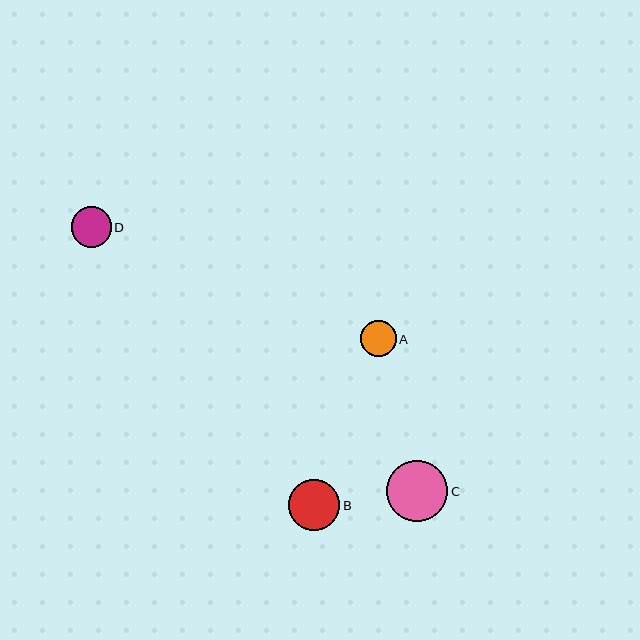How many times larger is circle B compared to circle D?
Circle B is approximately 1.3 times the size of circle D.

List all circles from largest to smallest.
From largest to smallest: C, B, D, A.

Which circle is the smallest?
Circle A is the smallest with a size of approximately 36 pixels.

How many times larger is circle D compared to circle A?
Circle D is approximately 1.1 times the size of circle A.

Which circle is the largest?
Circle C is the largest with a size of approximately 61 pixels.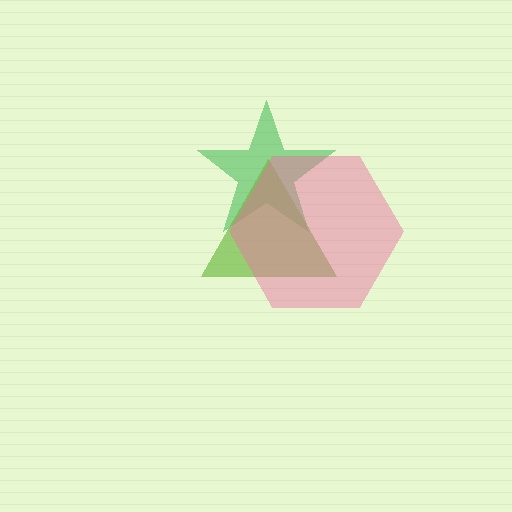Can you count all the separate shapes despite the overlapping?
Yes, there are 3 separate shapes.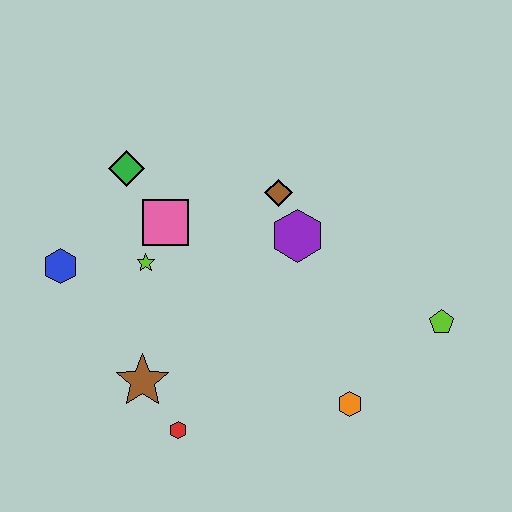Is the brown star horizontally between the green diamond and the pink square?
Yes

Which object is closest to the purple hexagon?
The brown diamond is closest to the purple hexagon.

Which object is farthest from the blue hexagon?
The lime pentagon is farthest from the blue hexagon.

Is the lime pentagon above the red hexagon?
Yes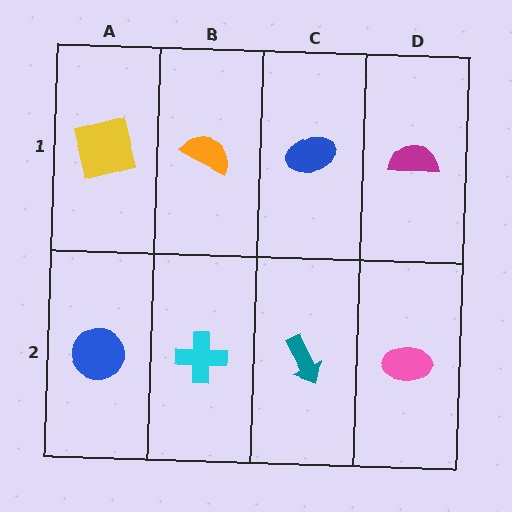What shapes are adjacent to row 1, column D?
A pink ellipse (row 2, column D), a blue ellipse (row 1, column C).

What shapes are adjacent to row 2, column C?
A blue ellipse (row 1, column C), a cyan cross (row 2, column B), a pink ellipse (row 2, column D).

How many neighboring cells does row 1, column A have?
2.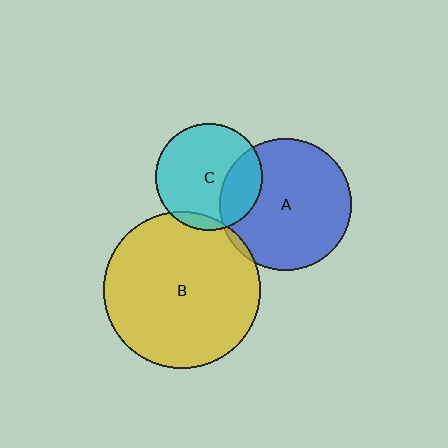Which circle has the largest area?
Circle B (yellow).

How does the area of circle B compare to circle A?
Approximately 1.4 times.